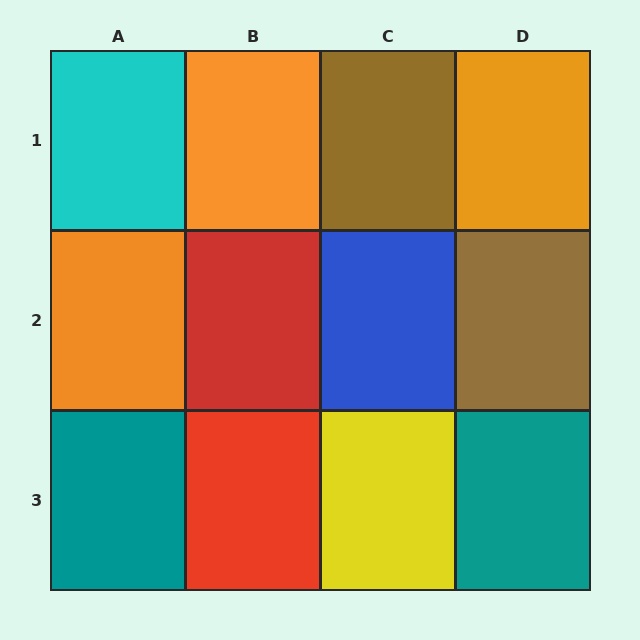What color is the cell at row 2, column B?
Red.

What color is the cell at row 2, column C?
Blue.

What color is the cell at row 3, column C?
Yellow.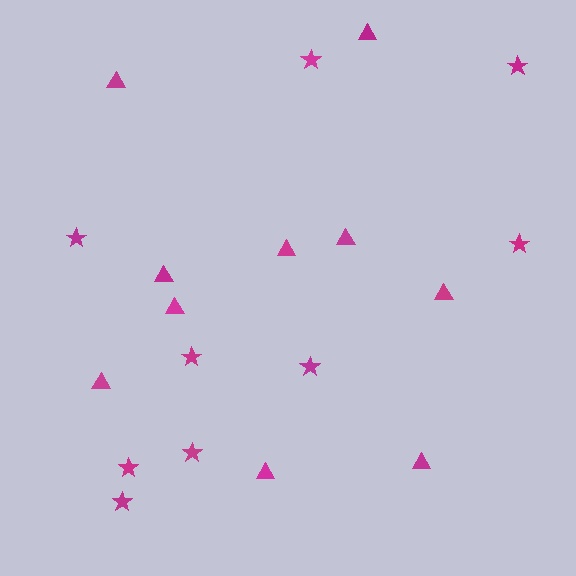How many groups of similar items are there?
There are 2 groups: one group of triangles (10) and one group of stars (9).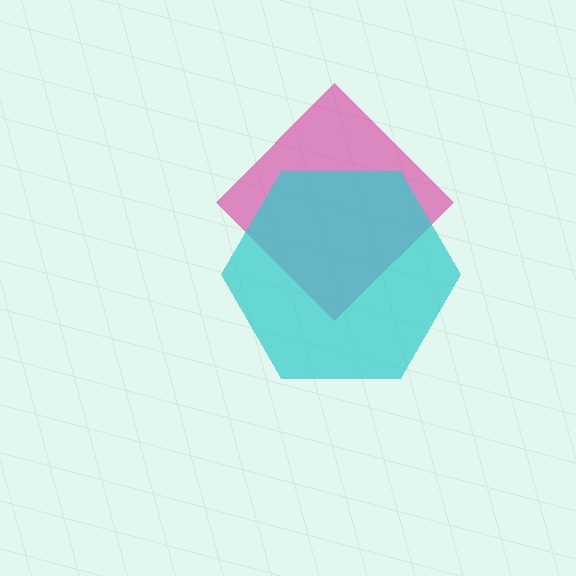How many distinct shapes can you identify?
There are 2 distinct shapes: a magenta diamond, a cyan hexagon.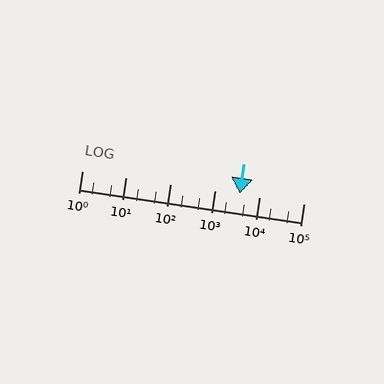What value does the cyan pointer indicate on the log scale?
The pointer indicates approximately 3700.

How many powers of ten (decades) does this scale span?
The scale spans 5 decades, from 1 to 100000.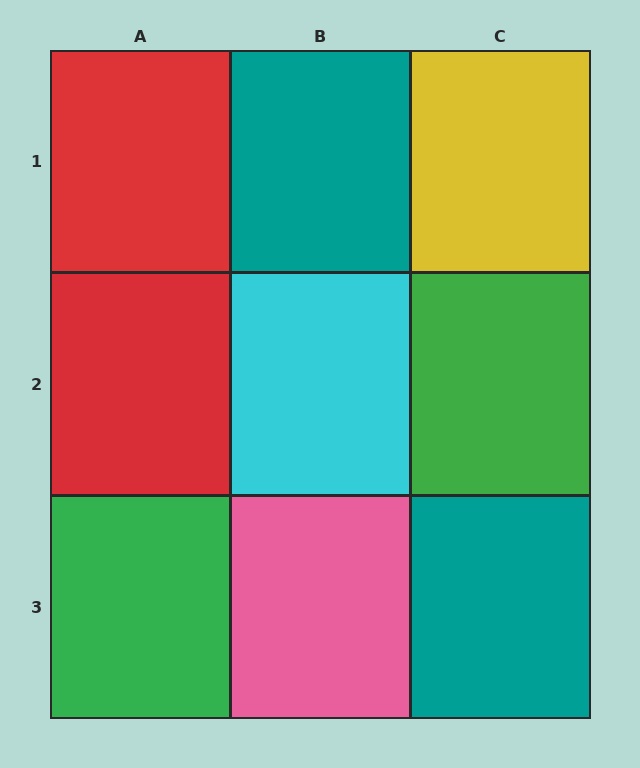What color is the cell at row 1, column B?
Teal.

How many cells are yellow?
1 cell is yellow.